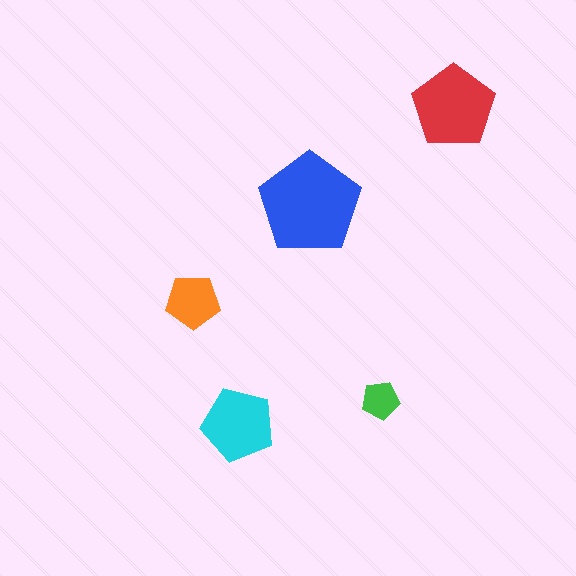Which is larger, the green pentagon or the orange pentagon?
The orange one.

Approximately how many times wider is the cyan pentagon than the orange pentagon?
About 1.5 times wider.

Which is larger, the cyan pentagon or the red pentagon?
The red one.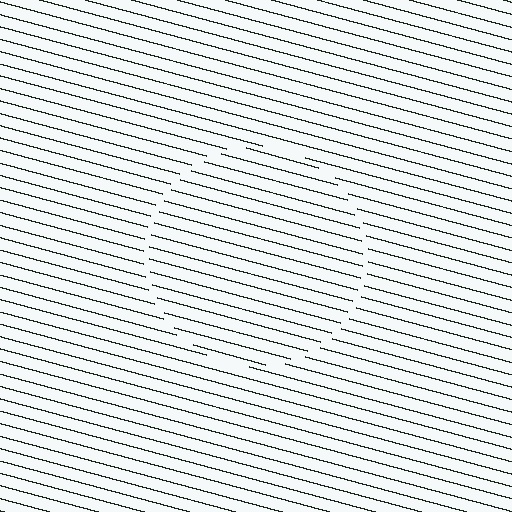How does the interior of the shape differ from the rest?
The interior of the shape contains the same grating, shifted by half a period — the contour is defined by the phase discontinuity where line-ends from the inner and outer gratings abut.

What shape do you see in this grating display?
An illusory circle. The interior of the shape contains the same grating, shifted by half a period — the contour is defined by the phase discontinuity where line-ends from the inner and outer gratings abut.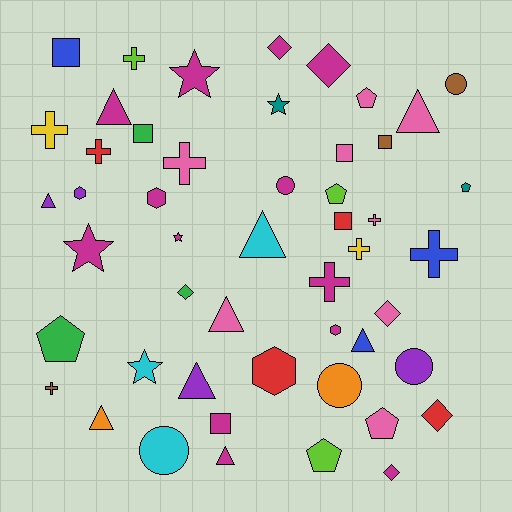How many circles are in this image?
There are 5 circles.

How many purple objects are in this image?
There are 4 purple objects.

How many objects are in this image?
There are 50 objects.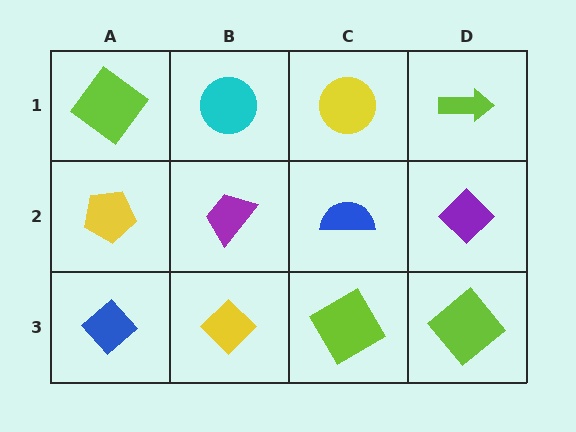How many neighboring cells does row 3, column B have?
3.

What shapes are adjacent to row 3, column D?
A purple diamond (row 2, column D), a lime diamond (row 3, column C).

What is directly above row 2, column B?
A cyan circle.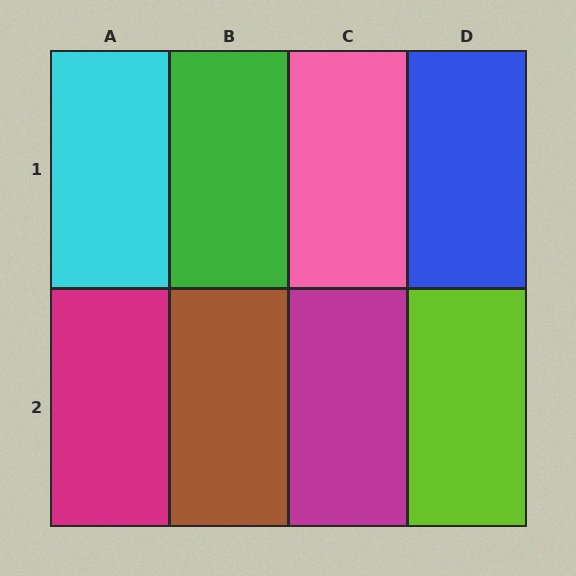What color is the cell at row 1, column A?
Cyan.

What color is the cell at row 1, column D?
Blue.